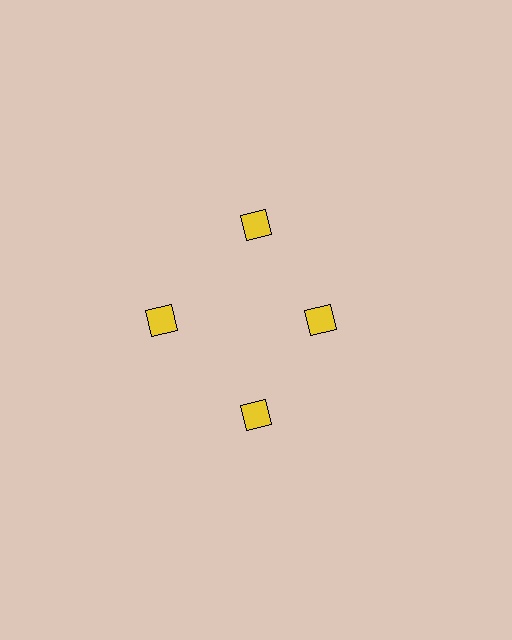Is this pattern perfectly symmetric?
No. The 4 yellow squares are arranged in a ring, but one element near the 3 o'clock position is pulled inward toward the center, breaking the 4-fold rotational symmetry.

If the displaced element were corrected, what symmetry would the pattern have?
It would have 4-fold rotational symmetry — the pattern would map onto itself every 90 degrees.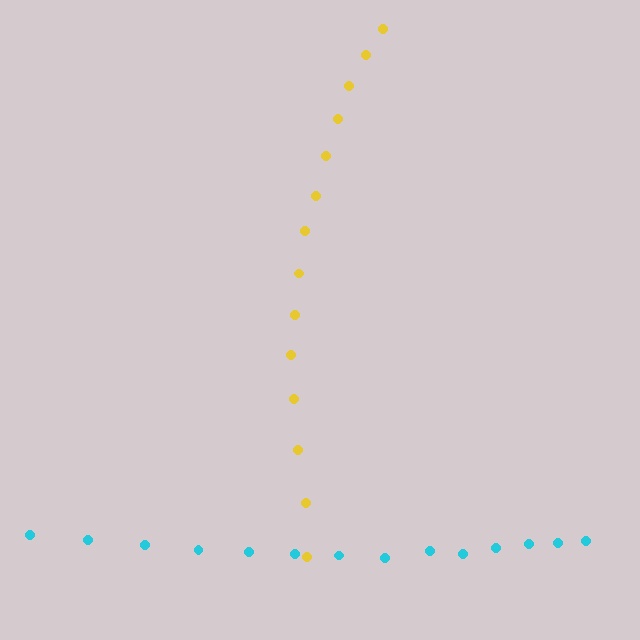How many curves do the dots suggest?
There are 2 distinct paths.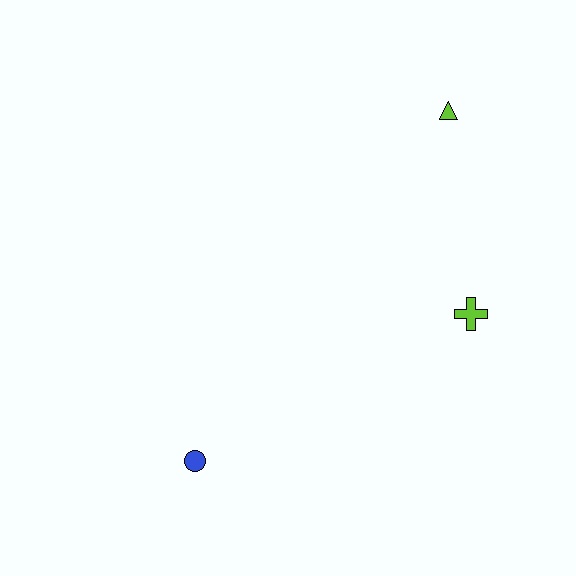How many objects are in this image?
There are 3 objects.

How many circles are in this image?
There is 1 circle.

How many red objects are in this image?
There are no red objects.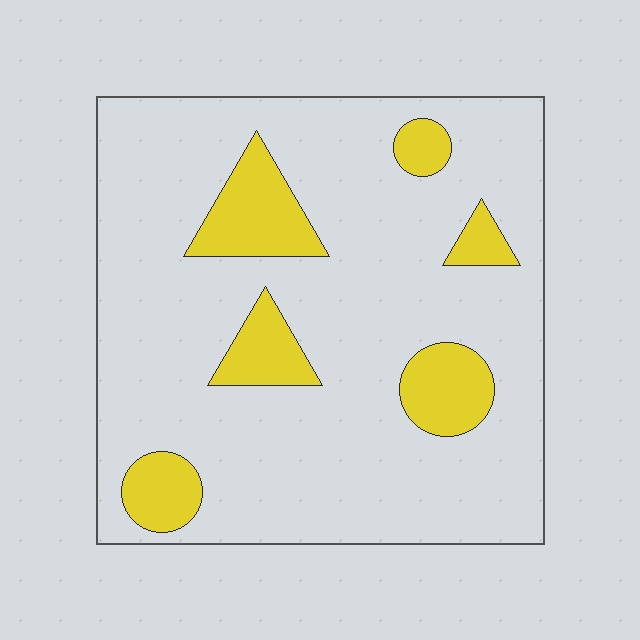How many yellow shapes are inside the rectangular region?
6.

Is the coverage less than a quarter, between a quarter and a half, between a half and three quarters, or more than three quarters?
Less than a quarter.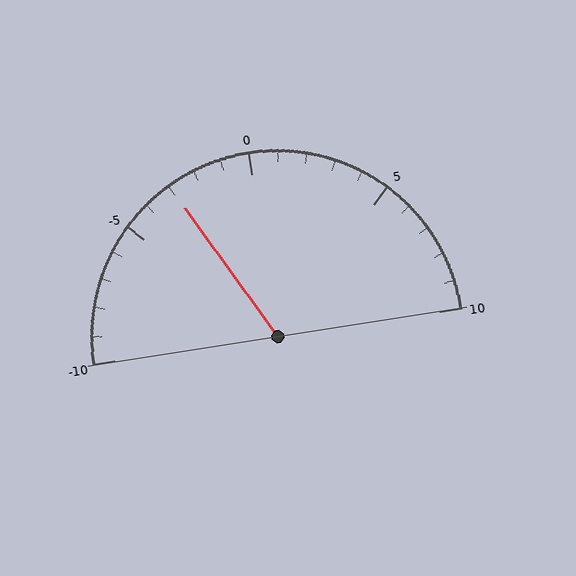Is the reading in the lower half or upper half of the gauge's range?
The reading is in the lower half of the range (-10 to 10).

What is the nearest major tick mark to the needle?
The nearest major tick mark is -5.